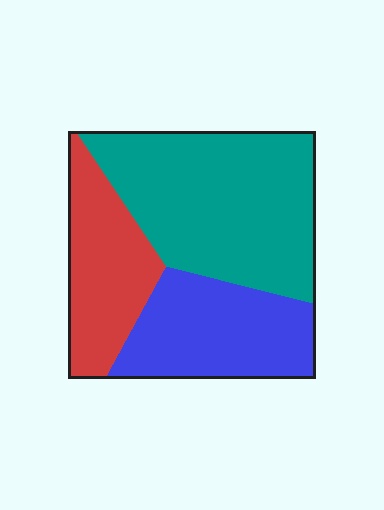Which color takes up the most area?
Teal, at roughly 50%.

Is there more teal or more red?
Teal.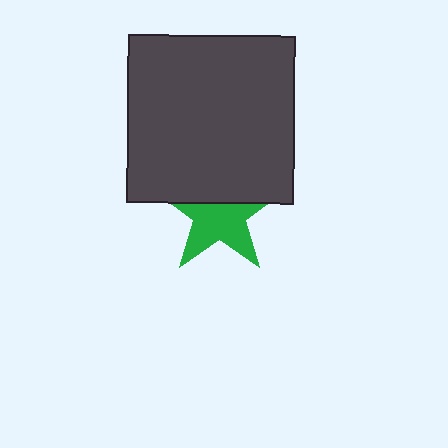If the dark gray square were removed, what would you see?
You would see the complete green star.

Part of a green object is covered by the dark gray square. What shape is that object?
It is a star.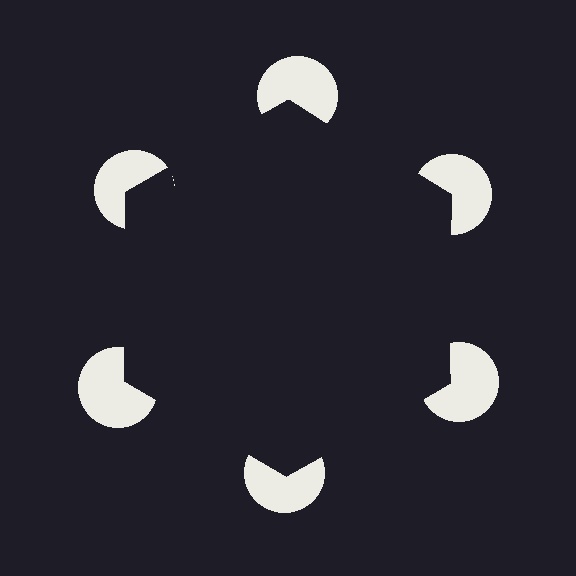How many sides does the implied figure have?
6 sides.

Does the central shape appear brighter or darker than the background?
It typically appears slightly darker than the background, even though no actual brightness change is drawn.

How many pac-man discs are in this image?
There are 6 — one at each vertex of the illusory hexagon.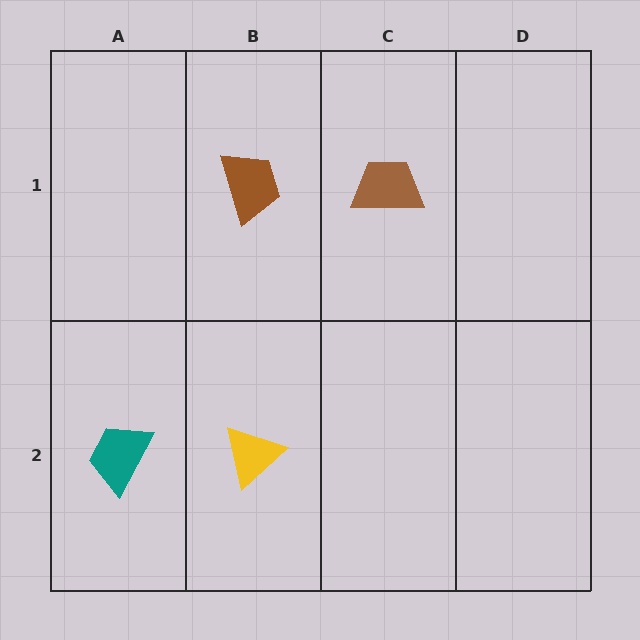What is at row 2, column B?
A yellow triangle.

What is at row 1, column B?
A brown trapezoid.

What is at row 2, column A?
A teal trapezoid.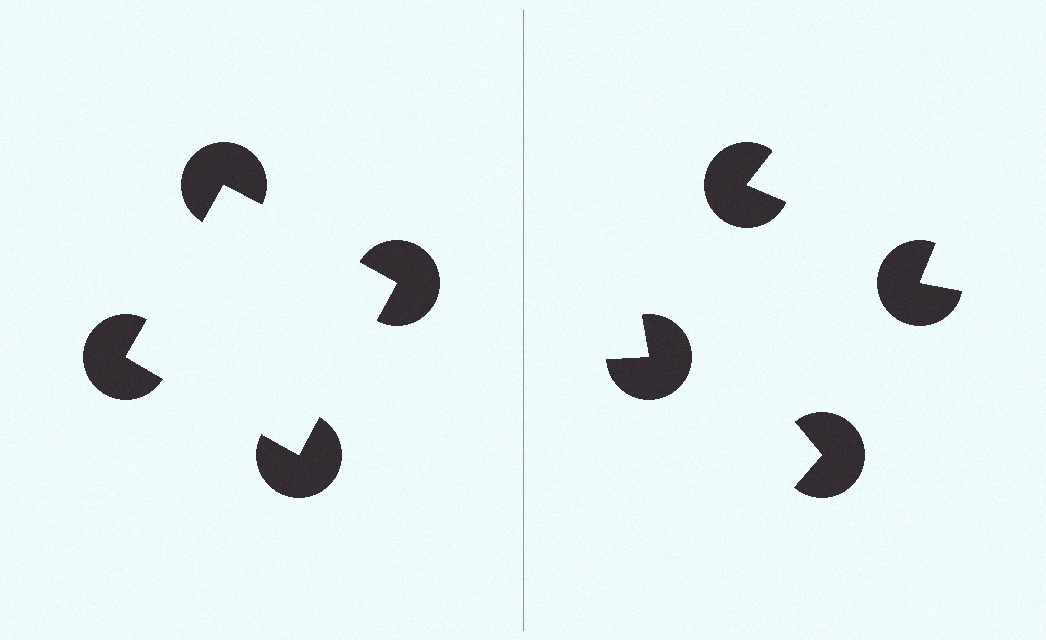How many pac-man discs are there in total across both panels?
8 — 4 on each side.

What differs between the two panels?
The pac-man discs are positioned identically on both sides; only the wedge orientations differ. On the left they align to a square; on the right they are misaligned.